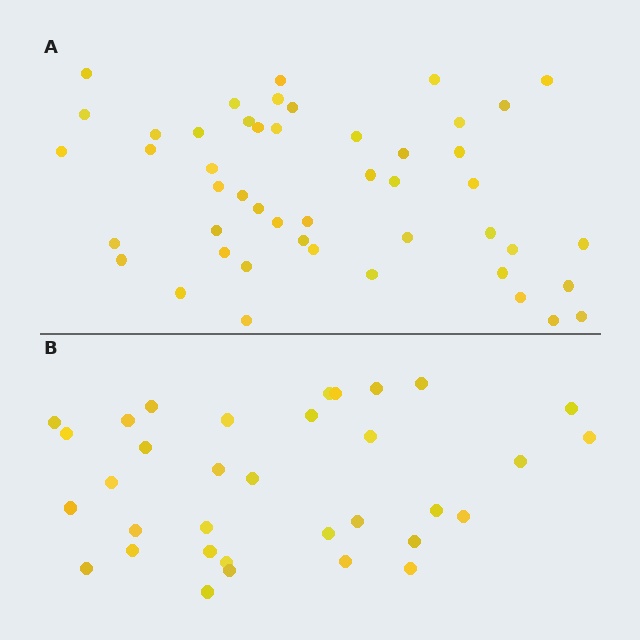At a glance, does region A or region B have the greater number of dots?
Region A (the top region) has more dots.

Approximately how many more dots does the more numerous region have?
Region A has approximately 15 more dots than region B.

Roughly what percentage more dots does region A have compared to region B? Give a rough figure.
About 40% more.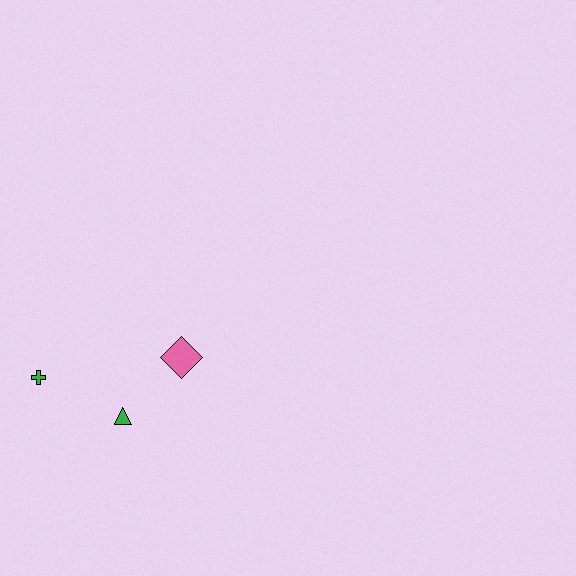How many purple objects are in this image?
There are no purple objects.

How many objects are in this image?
There are 3 objects.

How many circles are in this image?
There are no circles.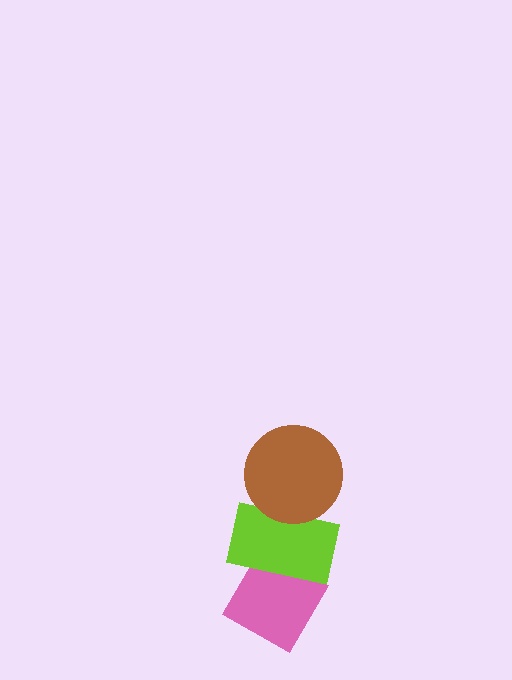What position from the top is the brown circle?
The brown circle is 1st from the top.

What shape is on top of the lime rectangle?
The brown circle is on top of the lime rectangle.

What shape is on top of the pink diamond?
The lime rectangle is on top of the pink diamond.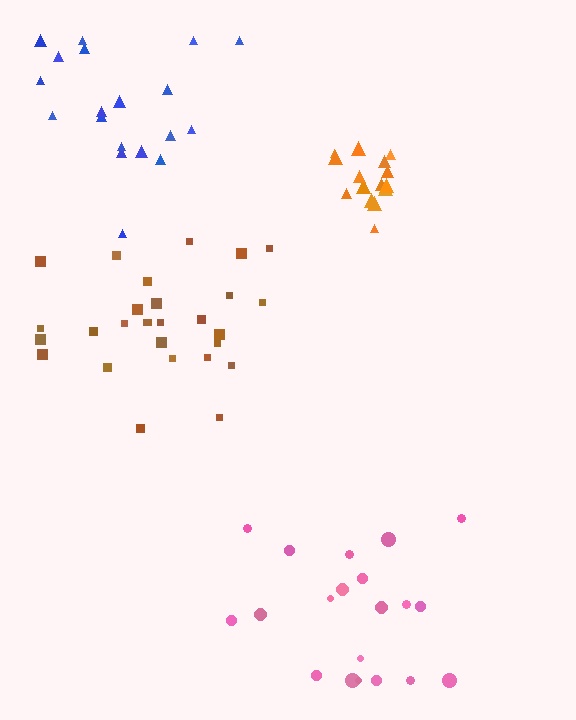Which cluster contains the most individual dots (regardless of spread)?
Brown (28).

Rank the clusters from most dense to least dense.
orange, brown, blue, pink.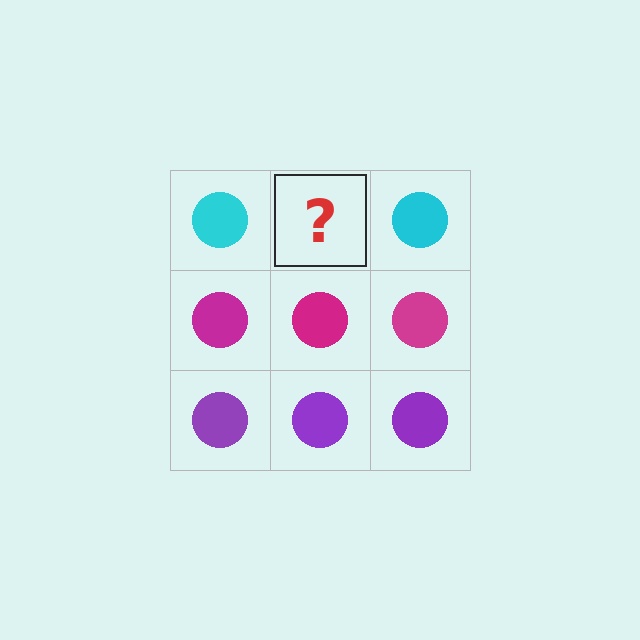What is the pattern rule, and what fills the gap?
The rule is that each row has a consistent color. The gap should be filled with a cyan circle.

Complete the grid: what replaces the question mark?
The question mark should be replaced with a cyan circle.